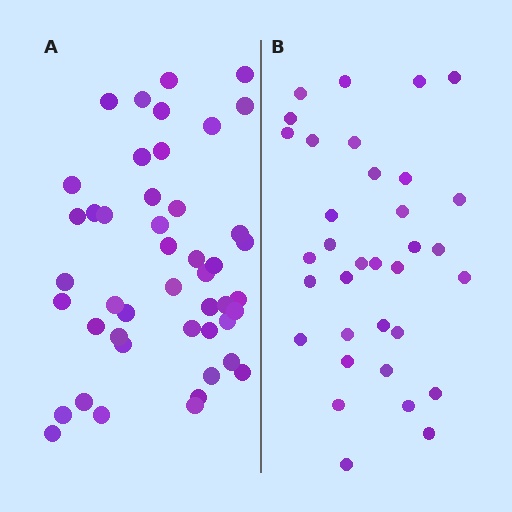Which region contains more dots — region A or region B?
Region A (the left region) has more dots.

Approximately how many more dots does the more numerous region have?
Region A has roughly 12 or so more dots than region B.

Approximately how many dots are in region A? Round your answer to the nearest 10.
About 50 dots. (The exact count is 46, which rounds to 50.)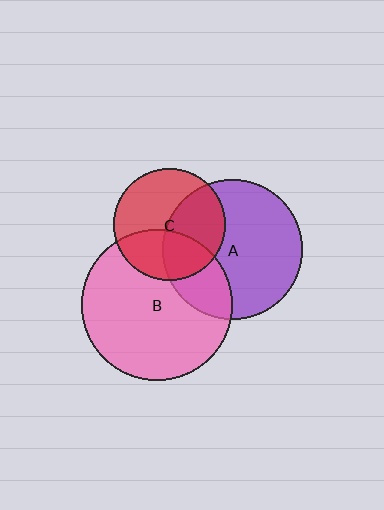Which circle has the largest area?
Circle B (pink).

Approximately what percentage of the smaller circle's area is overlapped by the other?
Approximately 25%.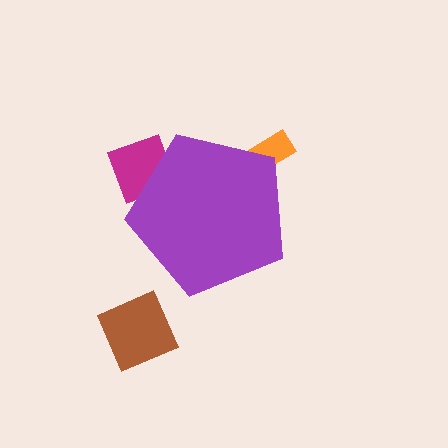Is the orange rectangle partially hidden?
Yes, the orange rectangle is partially hidden behind the purple pentagon.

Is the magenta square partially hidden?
Yes, the magenta square is partially hidden behind the purple pentagon.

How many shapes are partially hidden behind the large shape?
2 shapes are partially hidden.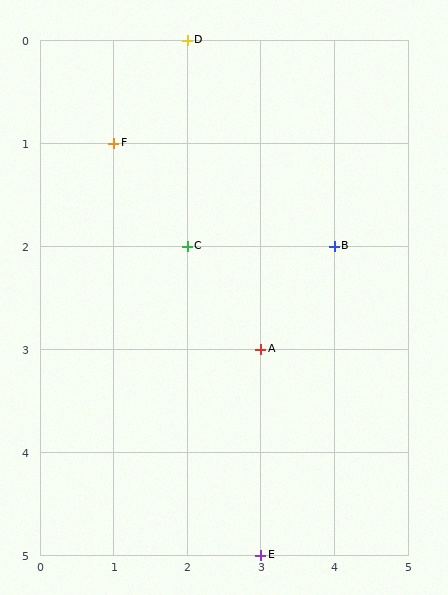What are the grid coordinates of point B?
Point B is at grid coordinates (4, 2).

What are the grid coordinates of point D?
Point D is at grid coordinates (2, 0).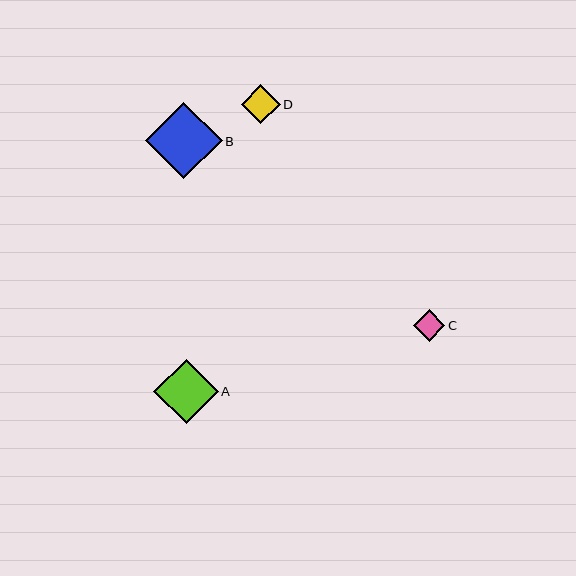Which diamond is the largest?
Diamond B is the largest with a size of approximately 76 pixels.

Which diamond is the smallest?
Diamond C is the smallest with a size of approximately 31 pixels.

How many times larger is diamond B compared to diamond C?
Diamond B is approximately 2.4 times the size of diamond C.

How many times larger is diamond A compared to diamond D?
Diamond A is approximately 1.7 times the size of diamond D.